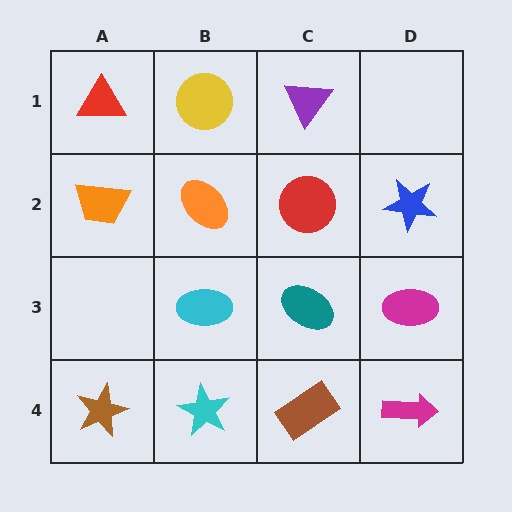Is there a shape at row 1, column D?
No, that cell is empty.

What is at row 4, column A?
A brown star.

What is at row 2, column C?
A red circle.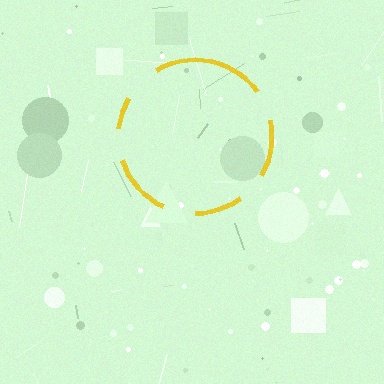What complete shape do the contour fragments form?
The contour fragments form a circle.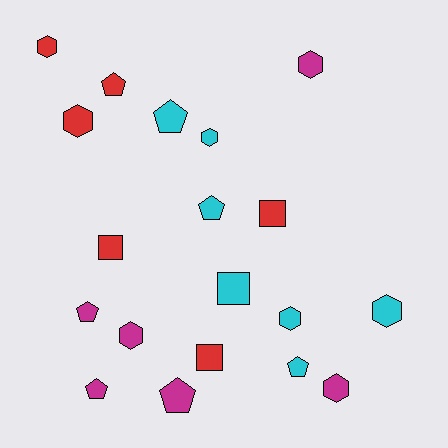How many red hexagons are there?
There are 2 red hexagons.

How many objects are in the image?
There are 19 objects.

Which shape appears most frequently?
Hexagon, with 8 objects.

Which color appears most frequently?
Cyan, with 7 objects.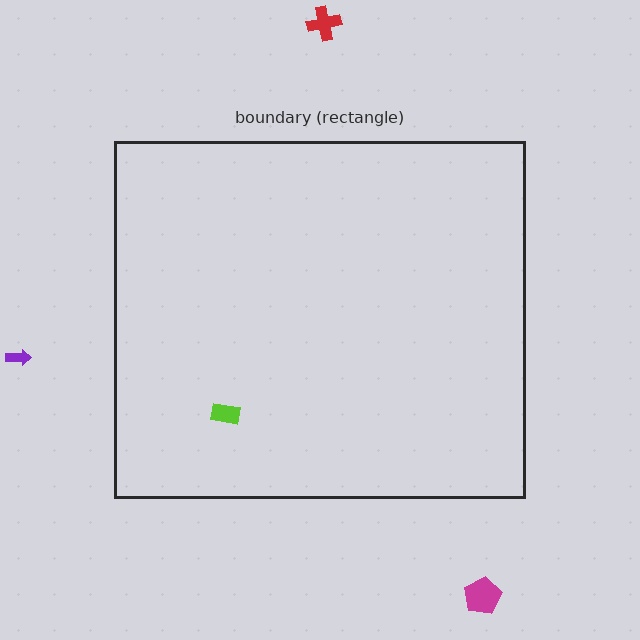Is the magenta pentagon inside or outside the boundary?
Outside.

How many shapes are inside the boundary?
1 inside, 3 outside.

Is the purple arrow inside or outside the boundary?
Outside.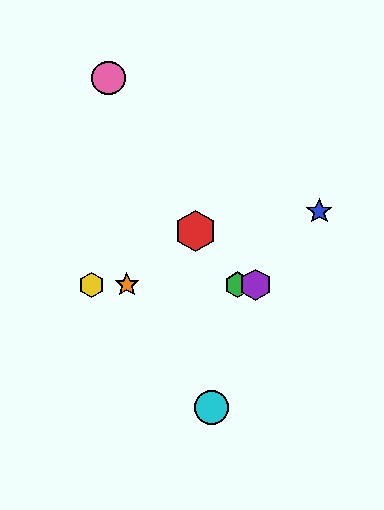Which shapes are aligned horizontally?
The green hexagon, the yellow hexagon, the purple hexagon, the orange star are aligned horizontally.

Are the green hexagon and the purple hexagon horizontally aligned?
Yes, both are at y≈285.